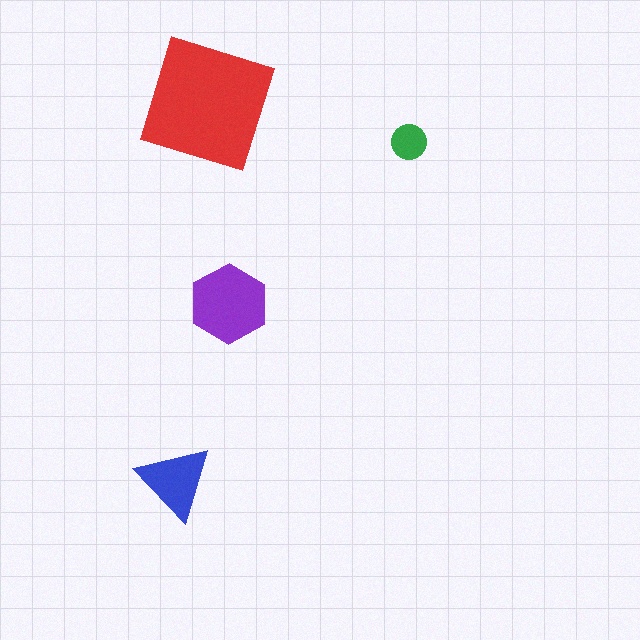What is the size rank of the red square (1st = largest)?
1st.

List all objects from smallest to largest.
The green circle, the blue triangle, the purple hexagon, the red square.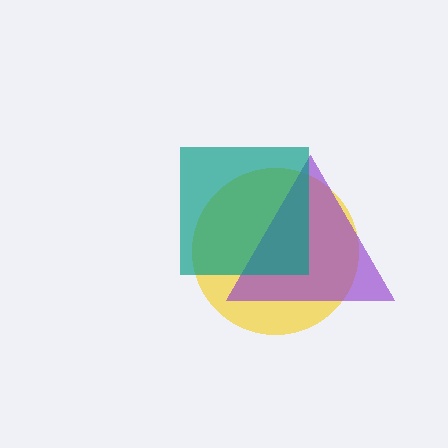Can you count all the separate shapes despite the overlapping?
Yes, there are 3 separate shapes.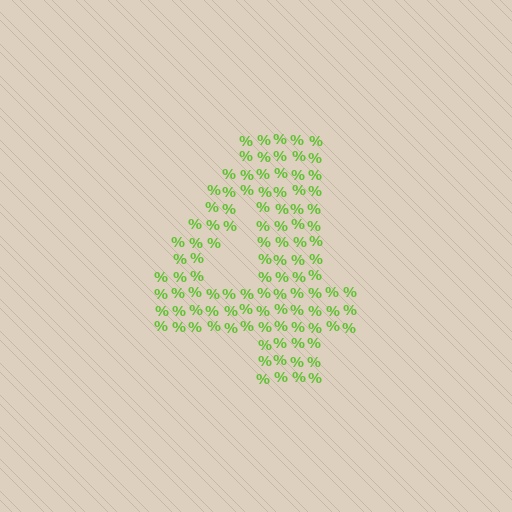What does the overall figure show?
The overall figure shows the digit 4.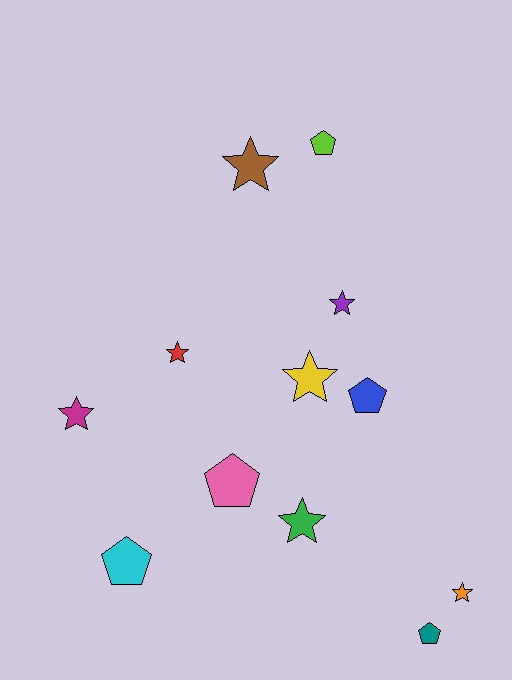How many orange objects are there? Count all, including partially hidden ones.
There is 1 orange object.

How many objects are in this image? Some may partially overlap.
There are 12 objects.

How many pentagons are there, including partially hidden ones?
There are 5 pentagons.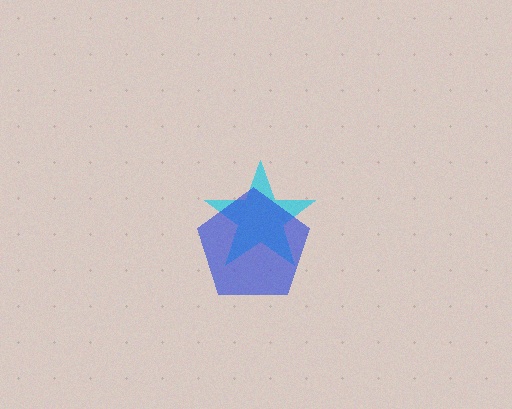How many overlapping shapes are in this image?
There are 2 overlapping shapes in the image.